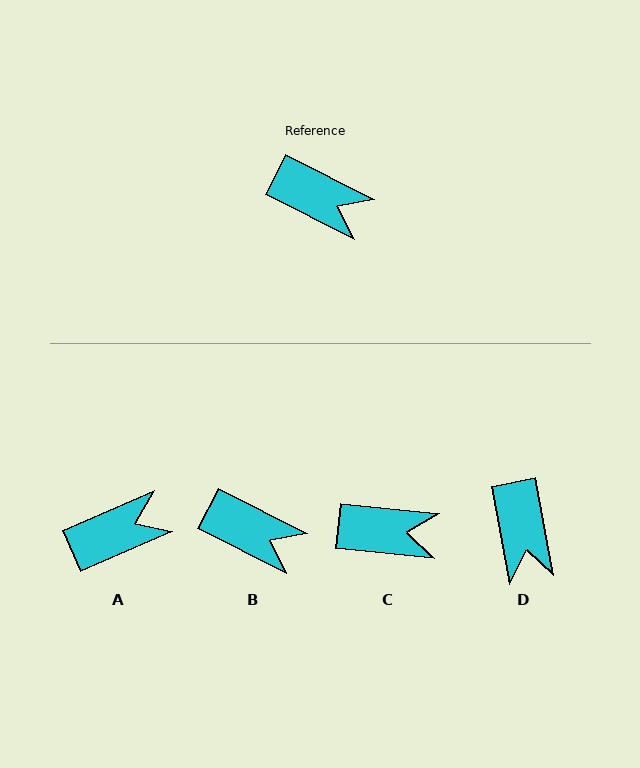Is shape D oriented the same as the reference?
No, it is off by about 52 degrees.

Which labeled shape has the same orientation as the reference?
B.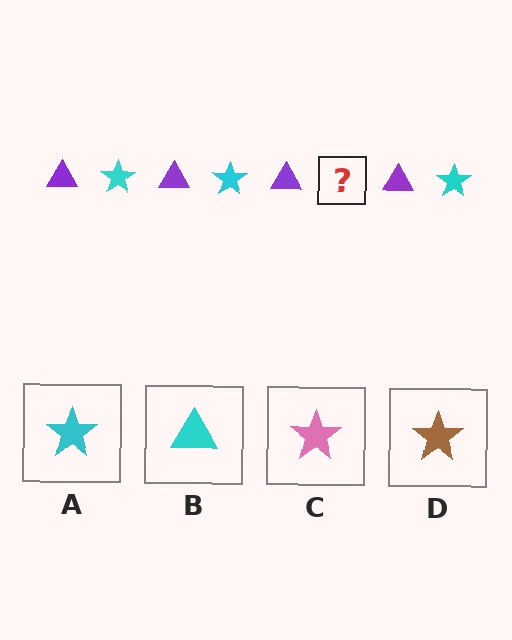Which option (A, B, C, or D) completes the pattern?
A.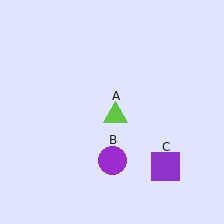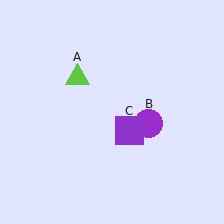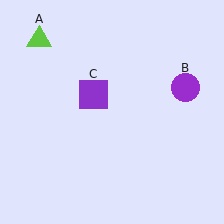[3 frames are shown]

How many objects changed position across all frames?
3 objects changed position: lime triangle (object A), purple circle (object B), purple square (object C).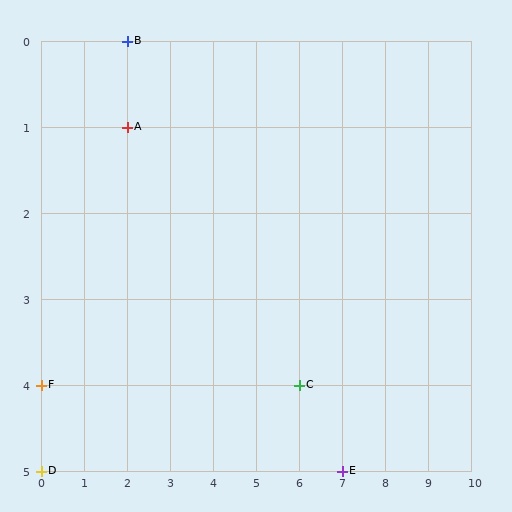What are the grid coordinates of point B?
Point B is at grid coordinates (2, 0).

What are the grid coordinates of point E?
Point E is at grid coordinates (7, 5).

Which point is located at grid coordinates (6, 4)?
Point C is at (6, 4).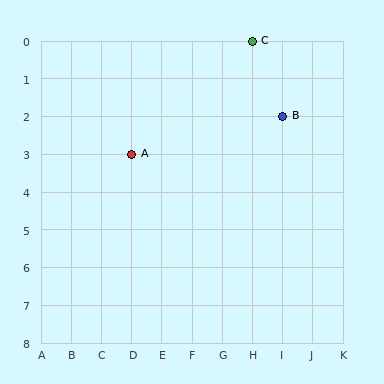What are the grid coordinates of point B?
Point B is at grid coordinates (I, 2).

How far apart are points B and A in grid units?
Points B and A are 5 columns and 1 row apart (about 5.1 grid units diagonally).